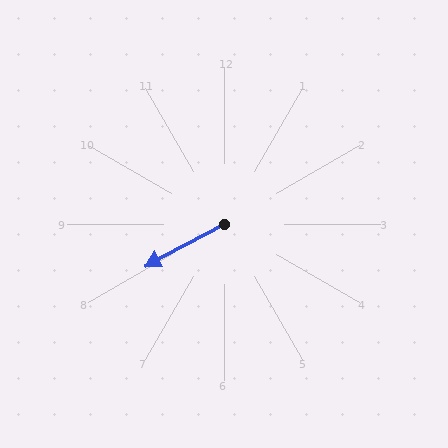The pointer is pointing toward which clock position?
Roughly 8 o'clock.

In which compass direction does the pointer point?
Southwest.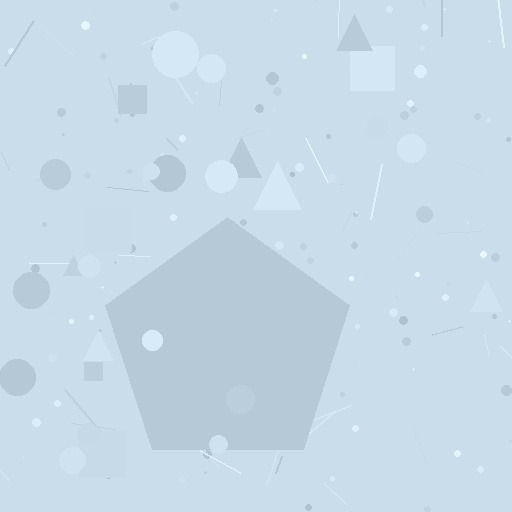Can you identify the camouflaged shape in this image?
The camouflaged shape is a pentagon.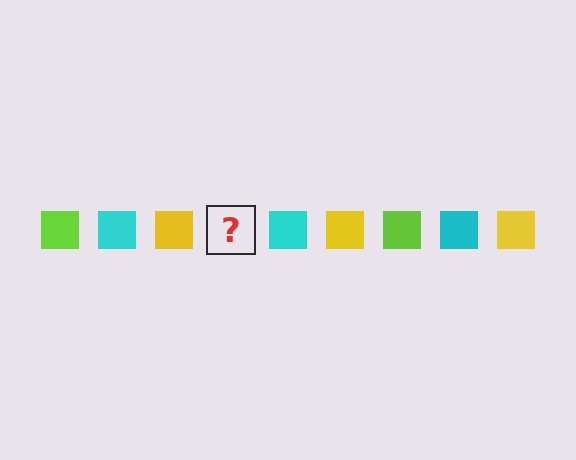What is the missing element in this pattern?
The missing element is a lime square.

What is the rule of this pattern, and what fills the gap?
The rule is that the pattern cycles through lime, cyan, yellow squares. The gap should be filled with a lime square.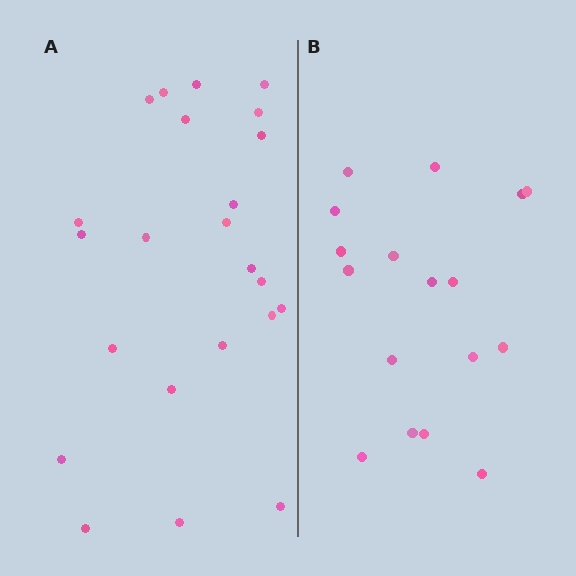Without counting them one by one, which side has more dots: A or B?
Region A (the left region) has more dots.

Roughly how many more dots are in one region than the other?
Region A has about 6 more dots than region B.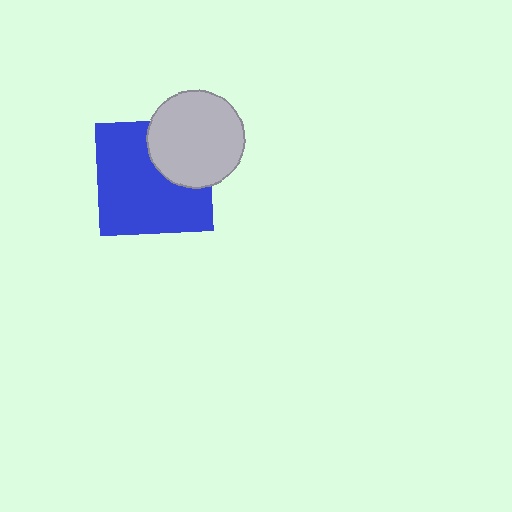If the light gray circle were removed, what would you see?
You would see the complete blue square.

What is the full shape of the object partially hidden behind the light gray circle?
The partially hidden object is a blue square.